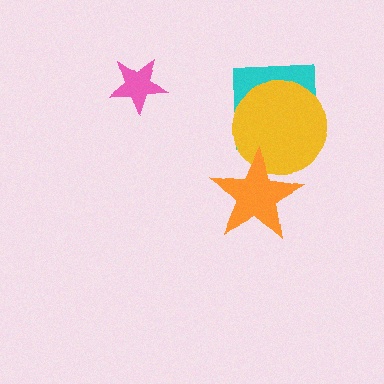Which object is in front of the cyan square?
The yellow circle is in front of the cyan square.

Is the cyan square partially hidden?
Yes, it is partially covered by another shape.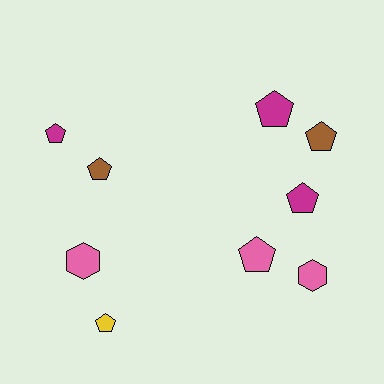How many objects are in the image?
There are 9 objects.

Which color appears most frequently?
Pink, with 3 objects.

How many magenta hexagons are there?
There are no magenta hexagons.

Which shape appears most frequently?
Pentagon, with 7 objects.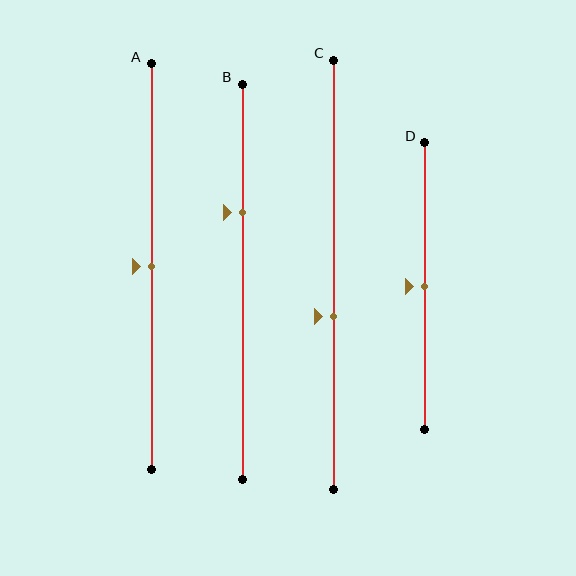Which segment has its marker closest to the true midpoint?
Segment A has its marker closest to the true midpoint.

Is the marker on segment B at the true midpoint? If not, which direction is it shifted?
No, the marker on segment B is shifted upward by about 18% of the segment length.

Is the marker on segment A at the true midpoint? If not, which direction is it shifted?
Yes, the marker on segment A is at the true midpoint.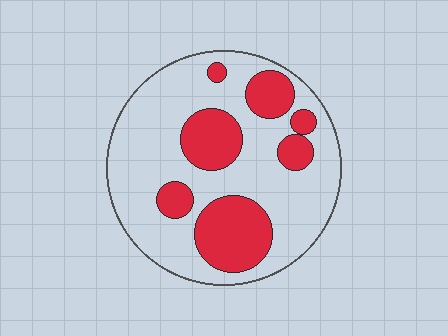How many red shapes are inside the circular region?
7.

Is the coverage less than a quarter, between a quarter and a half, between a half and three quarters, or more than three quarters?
Between a quarter and a half.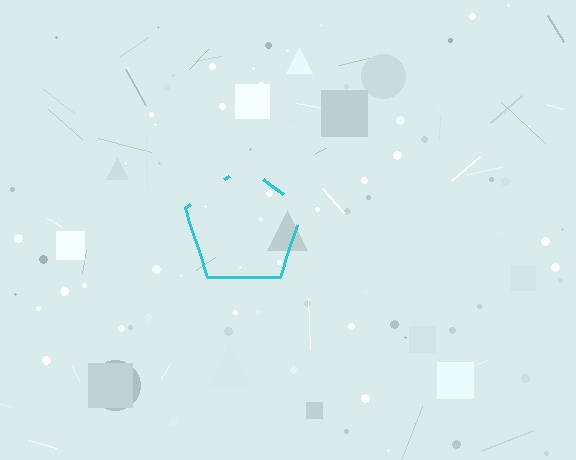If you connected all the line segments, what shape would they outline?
They would outline a pentagon.